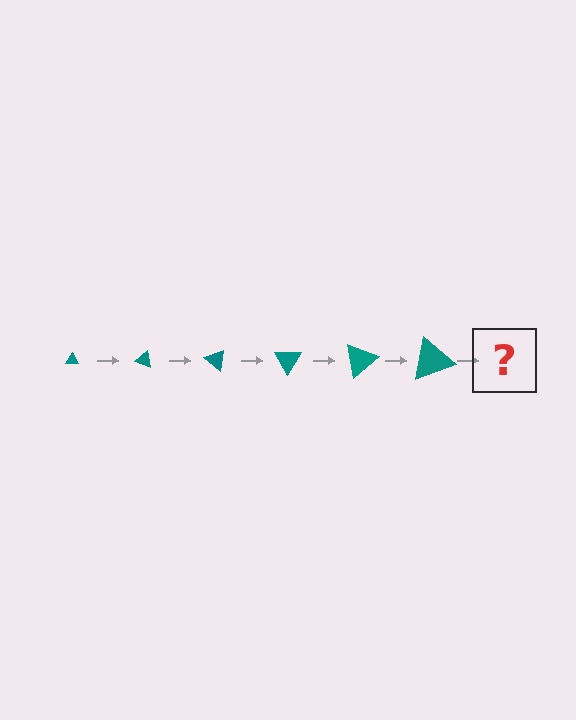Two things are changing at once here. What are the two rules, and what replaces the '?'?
The two rules are that the triangle grows larger each step and it rotates 20 degrees each step. The '?' should be a triangle, larger than the previous one and rotated 120 degrees from the start.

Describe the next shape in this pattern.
It should be a triangle, larger than the previous one and rotated 120 degrees from the start.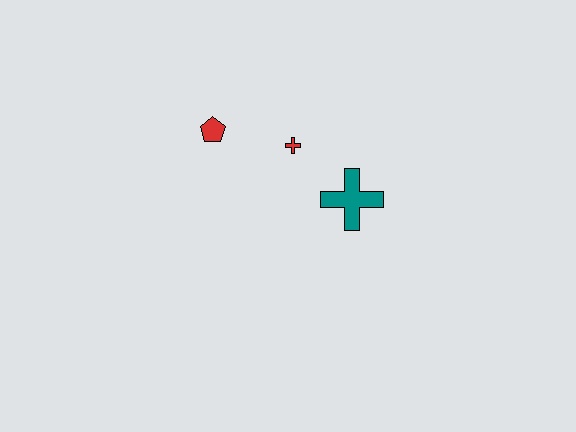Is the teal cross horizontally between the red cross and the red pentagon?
No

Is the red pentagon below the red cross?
No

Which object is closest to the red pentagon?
The red cross is closest to the red pentagon.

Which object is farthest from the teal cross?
The red pentagon is farthest from the teal cross.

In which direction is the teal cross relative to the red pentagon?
The teal cross is to the right of the red pentagon.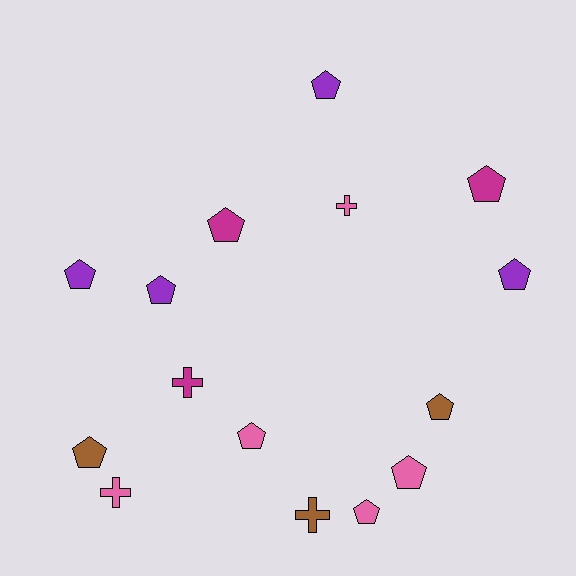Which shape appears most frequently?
Pentagon, with 11 objects.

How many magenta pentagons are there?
There are 2 magenta pentagons.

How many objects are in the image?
There are 15 objects.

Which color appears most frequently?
Pink, with 5 objects.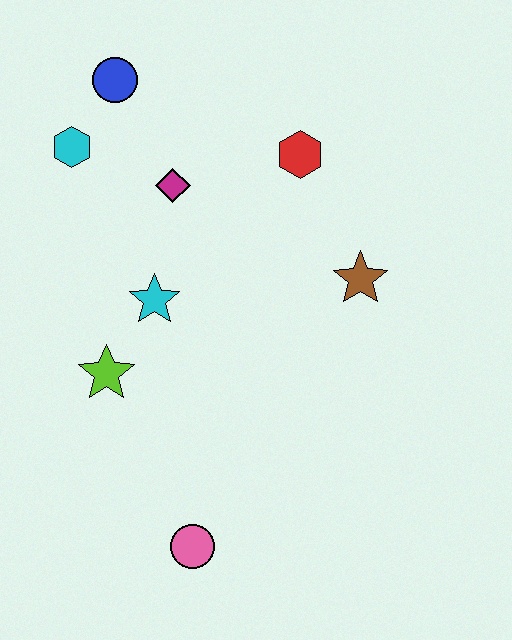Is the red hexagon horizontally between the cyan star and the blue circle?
No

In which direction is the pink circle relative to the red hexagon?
The pink circle is below the red hexagon.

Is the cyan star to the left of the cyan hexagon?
No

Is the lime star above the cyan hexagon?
No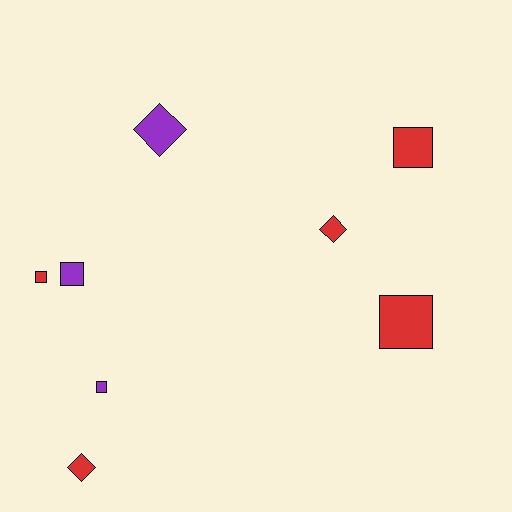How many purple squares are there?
There are 2 purple squares.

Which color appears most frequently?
Red, with 5 objects.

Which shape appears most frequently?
Square, with 5 objects.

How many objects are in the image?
There are 8 objects.